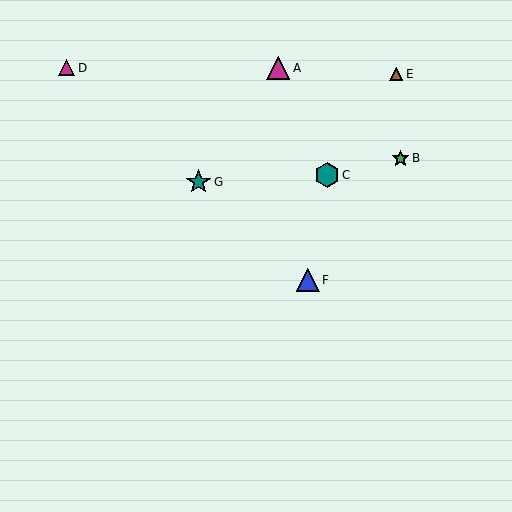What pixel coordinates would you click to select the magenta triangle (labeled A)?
Click at (278, 68) to select the magenta triangle A.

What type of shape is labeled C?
Shape C is a teal hexagon.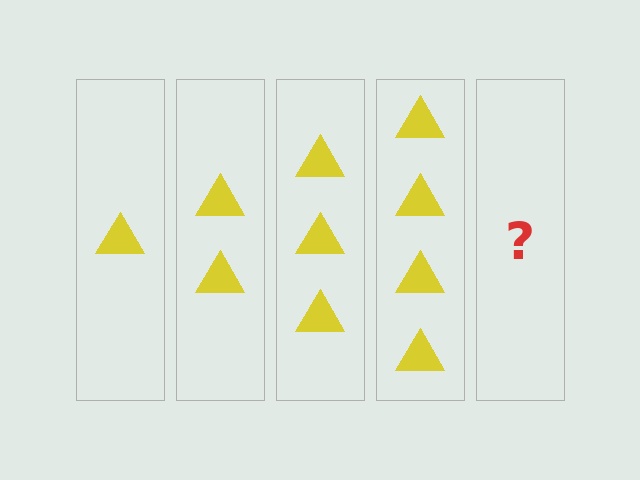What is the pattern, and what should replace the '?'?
The pattern is that each step adds one more triangle. The '?' should be 5 triangles.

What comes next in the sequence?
The next element should be 5 triangles.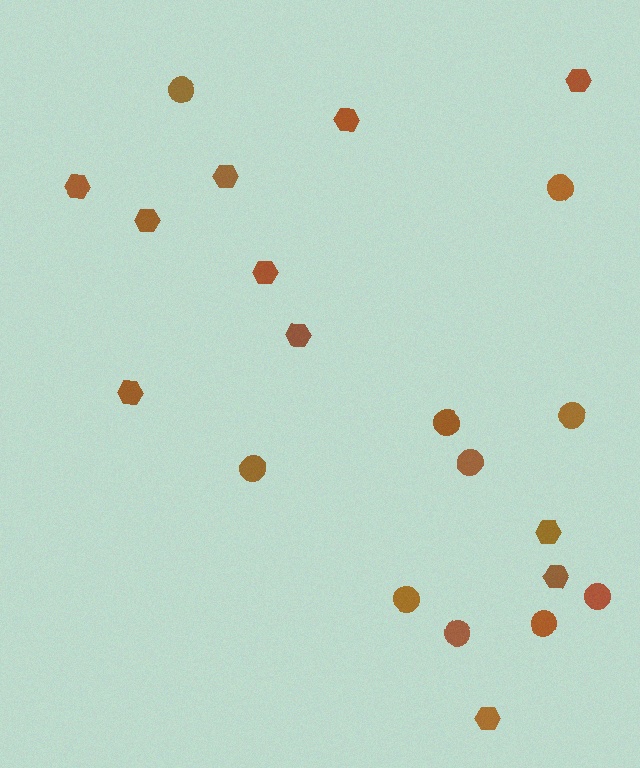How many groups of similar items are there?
There are 2 groups: one group of circles (10) and one group of hexagons (11).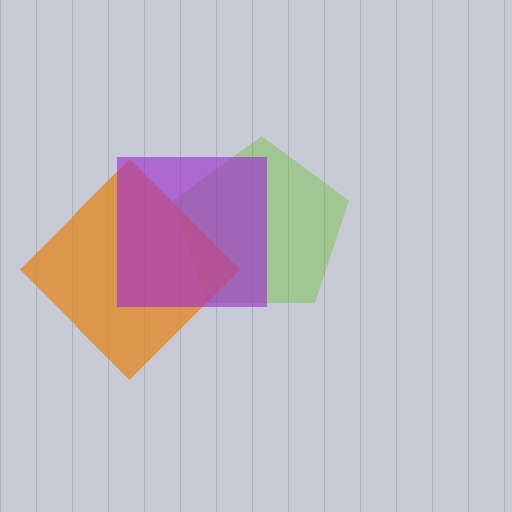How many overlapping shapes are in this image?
There are 3 overlapping shapes in the image.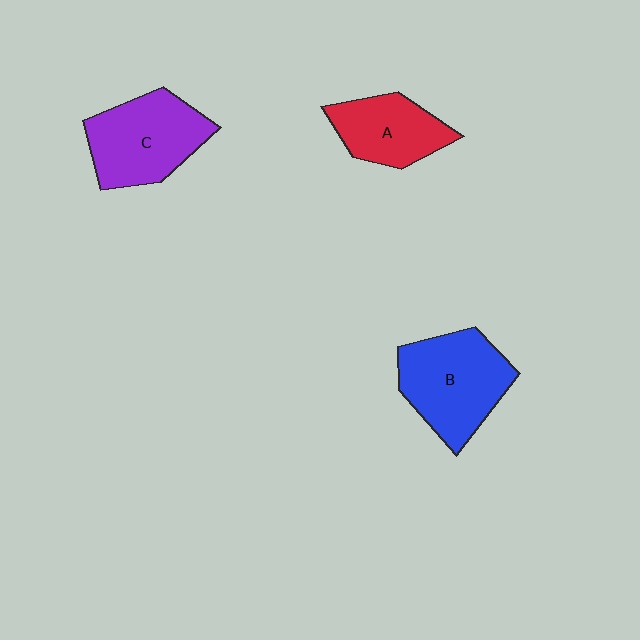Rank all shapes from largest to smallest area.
From largest to smallest: B (blue), C (purple), A (red).